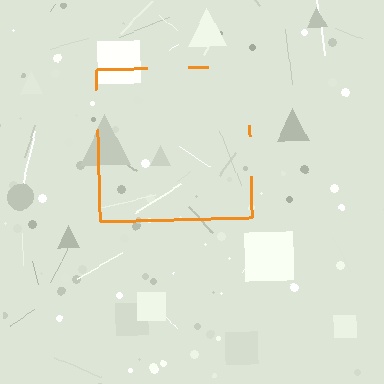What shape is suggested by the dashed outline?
The dashed outline suggests a square.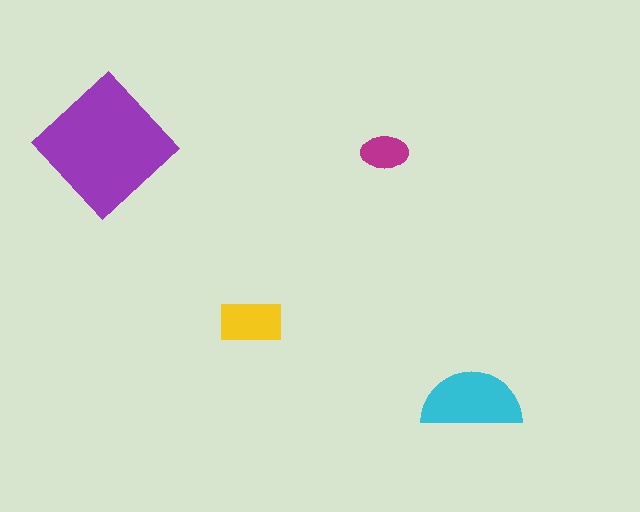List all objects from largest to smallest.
The purple diamond, the cyan semicircle, the yellow rectangle, the magenta ellipse.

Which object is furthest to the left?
The purple diamond is leftmost.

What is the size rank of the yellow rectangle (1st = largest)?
3rd.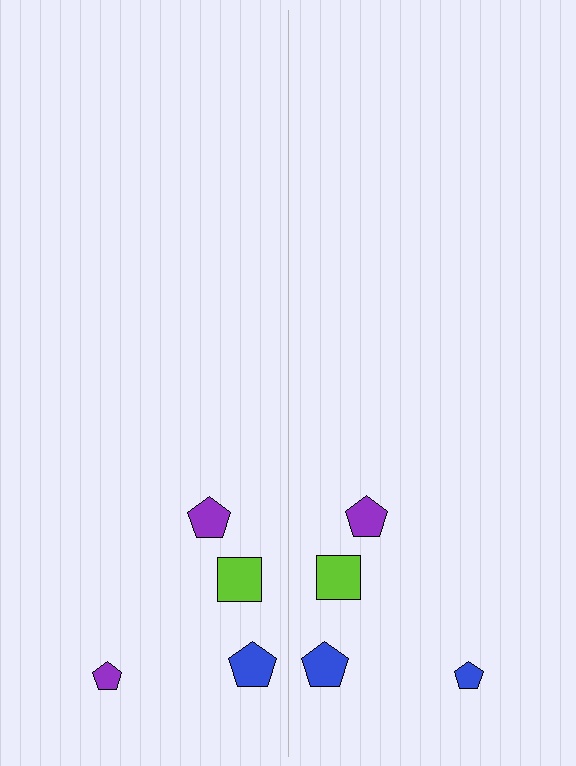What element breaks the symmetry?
The blue pentagon on the right side breaks the symmetry — its mirror counterpart is purple.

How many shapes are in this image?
There are 8 shapes in this image.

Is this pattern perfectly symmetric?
No, the pattern is not perfectly symmetric. The blue pentagon on the right side breaks the symmetry — its mirror counterpart is purple.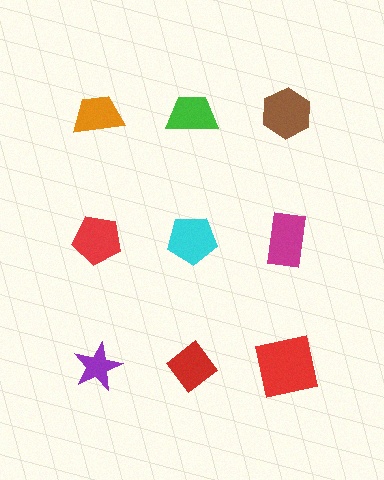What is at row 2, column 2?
A cyan pentagon.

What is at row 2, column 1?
A red pentagon.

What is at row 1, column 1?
An orange trapezoid.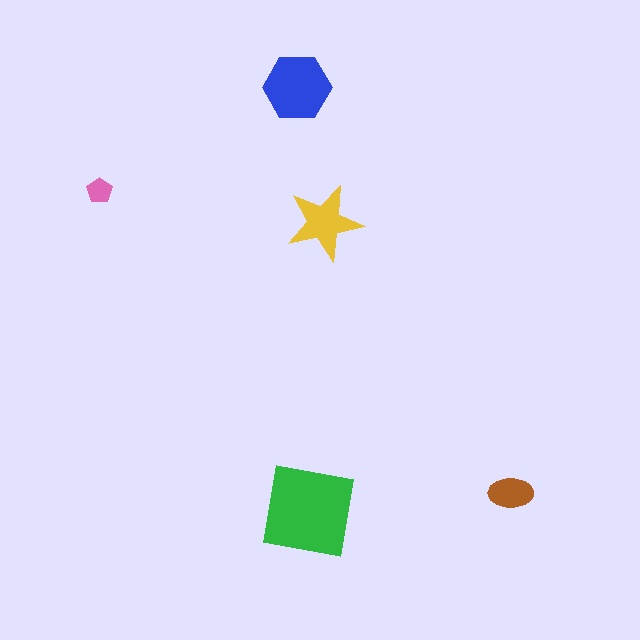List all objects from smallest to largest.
The pink pentagon, the brown ellipse, the yellow star, the blue hexagon, the green square.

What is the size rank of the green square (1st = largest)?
1st.